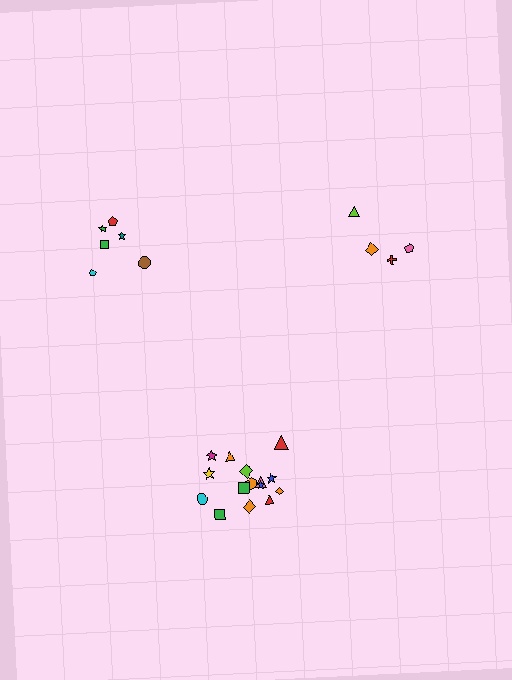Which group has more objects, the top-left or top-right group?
The top-left group.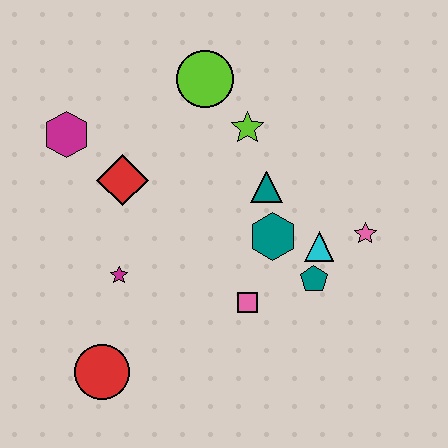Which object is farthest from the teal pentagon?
The magenta hexagon is farthest from the teal pentagon.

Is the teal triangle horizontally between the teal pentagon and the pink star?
No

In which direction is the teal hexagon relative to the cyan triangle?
The teal hexagon is to the left of the cyan triangle.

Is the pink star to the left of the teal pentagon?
No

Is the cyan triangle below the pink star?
Yes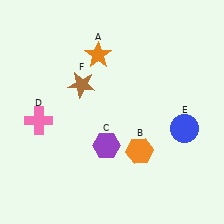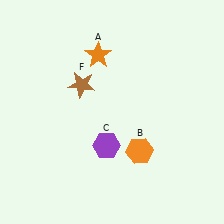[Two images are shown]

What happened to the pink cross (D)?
The pink cross (D) was removed in Image 2. It was in the bottom-left area of Image 1.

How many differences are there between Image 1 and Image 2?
There are 2 differences between the two images.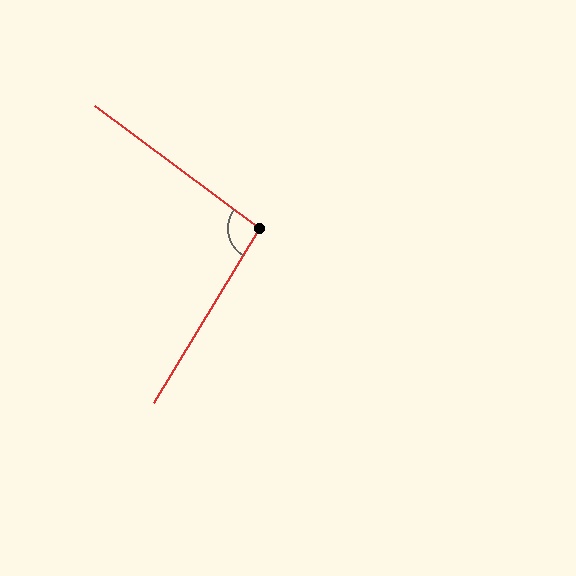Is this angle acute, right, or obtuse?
It is obtuse.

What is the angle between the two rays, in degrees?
Approximately 95 degrees.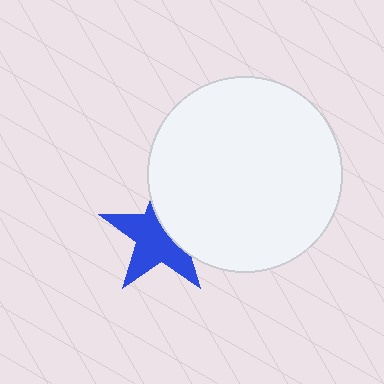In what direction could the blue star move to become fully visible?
The blue star could move left. That would shift it out from behind the white circle entirely.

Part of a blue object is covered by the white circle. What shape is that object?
It is a star.